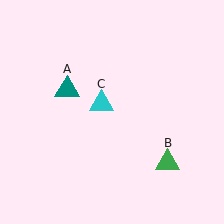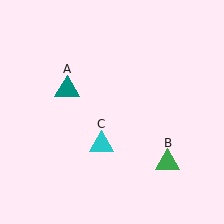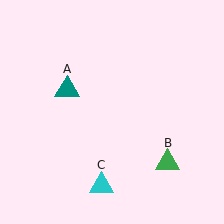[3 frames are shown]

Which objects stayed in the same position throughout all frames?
Teal triangle (object A) and green triangle (object B) remained stationary.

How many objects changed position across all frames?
1 object changed position: cyan triangle (object C).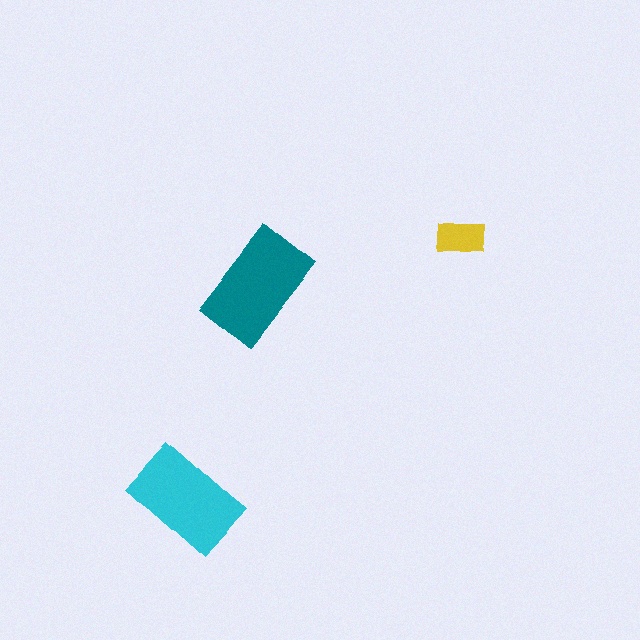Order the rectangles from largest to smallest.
the teal one, the cyan one, the yellow one.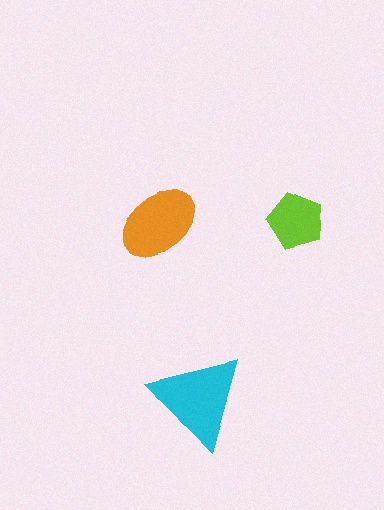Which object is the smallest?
The lime pentagon.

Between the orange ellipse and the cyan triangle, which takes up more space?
The cyan triangle.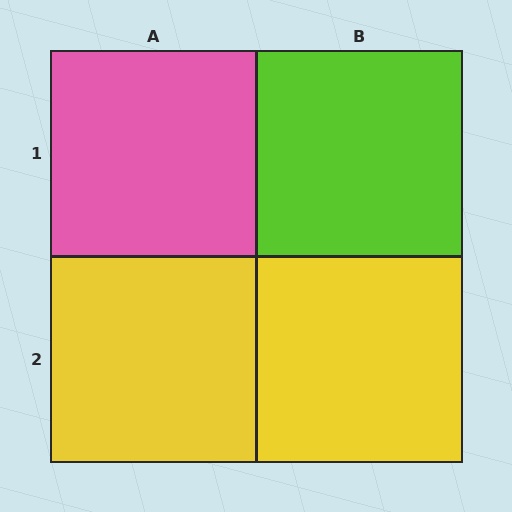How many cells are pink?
1 cell is pink.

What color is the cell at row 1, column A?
Pink.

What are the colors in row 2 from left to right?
Yellow, yellow.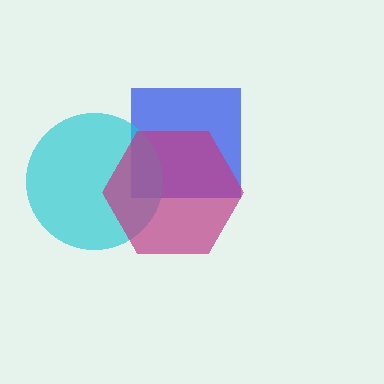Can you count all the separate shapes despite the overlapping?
Yes, there are 3 separate shapes.